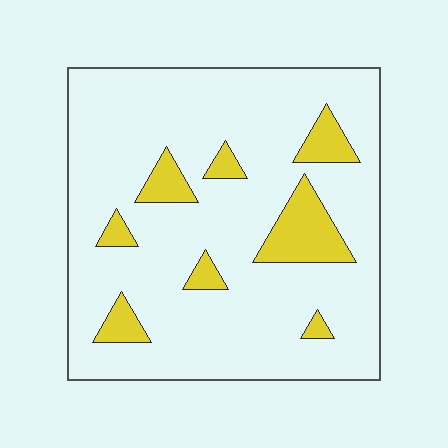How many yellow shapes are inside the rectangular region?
8.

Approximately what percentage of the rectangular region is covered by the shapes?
Approximately 15%.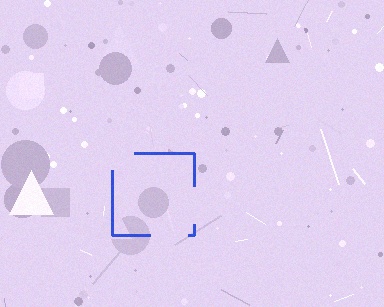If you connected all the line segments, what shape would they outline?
They would outline a square.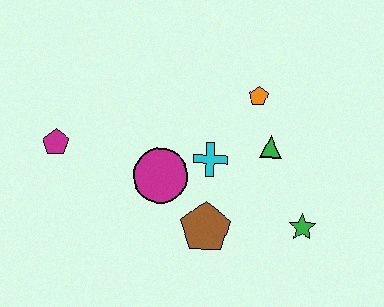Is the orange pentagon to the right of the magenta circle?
Yes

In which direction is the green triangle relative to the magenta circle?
The green triangle is to the right of the magenta circle.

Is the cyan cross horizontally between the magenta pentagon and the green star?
Yes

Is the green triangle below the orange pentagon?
Yes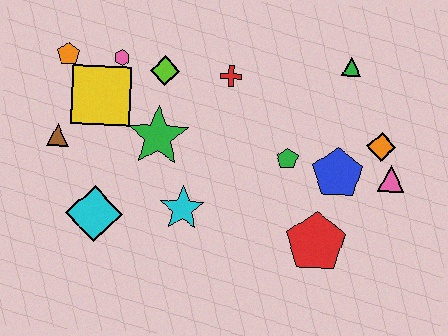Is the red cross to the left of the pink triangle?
Yes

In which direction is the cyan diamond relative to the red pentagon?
The cyan diamond is to the left of the red pentagon.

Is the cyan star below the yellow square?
Yes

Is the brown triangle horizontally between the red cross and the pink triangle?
No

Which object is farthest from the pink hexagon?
The pink triangle is farthest from the pink hexagon.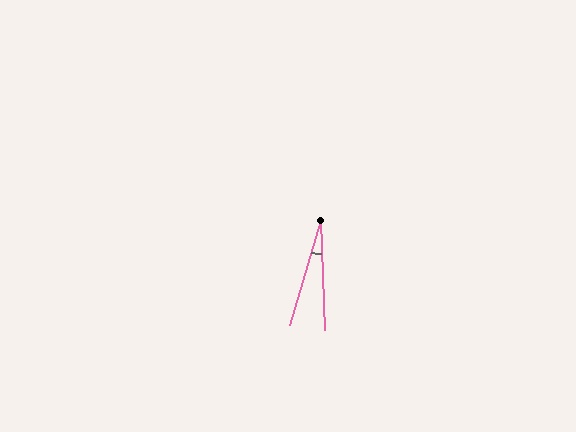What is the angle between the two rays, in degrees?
Approximately 19 degrees.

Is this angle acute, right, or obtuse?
It is acute.